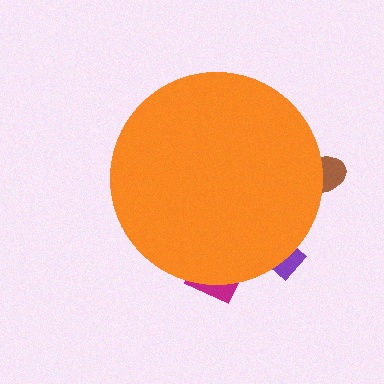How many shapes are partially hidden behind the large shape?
3 shapes are partially hidden.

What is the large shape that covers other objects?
An orange circle.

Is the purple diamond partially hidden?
Yes, the purple diamond is partially hidden behind the orange circle.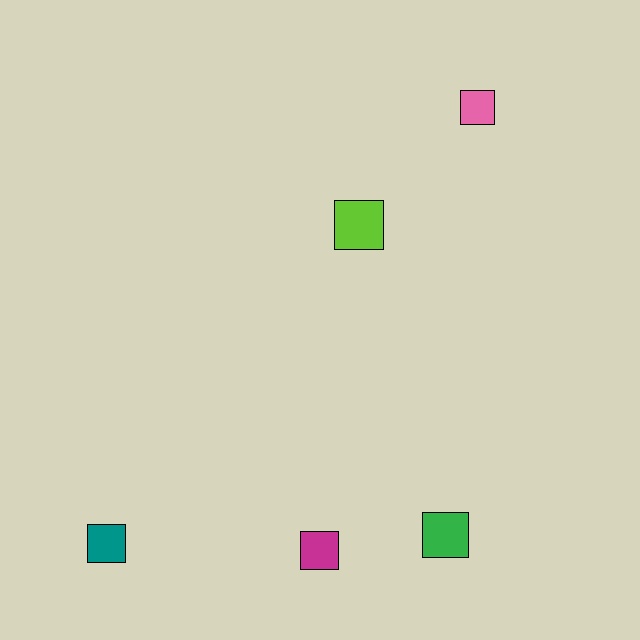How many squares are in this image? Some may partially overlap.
There are 5 squares.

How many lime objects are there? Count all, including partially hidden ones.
There is 1 lime object.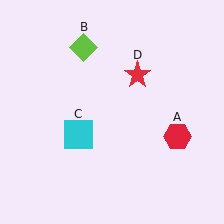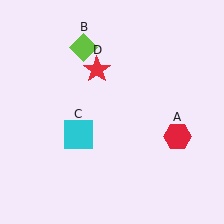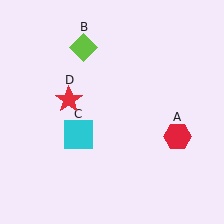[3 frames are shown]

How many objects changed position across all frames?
1 object changed position: red star (object D).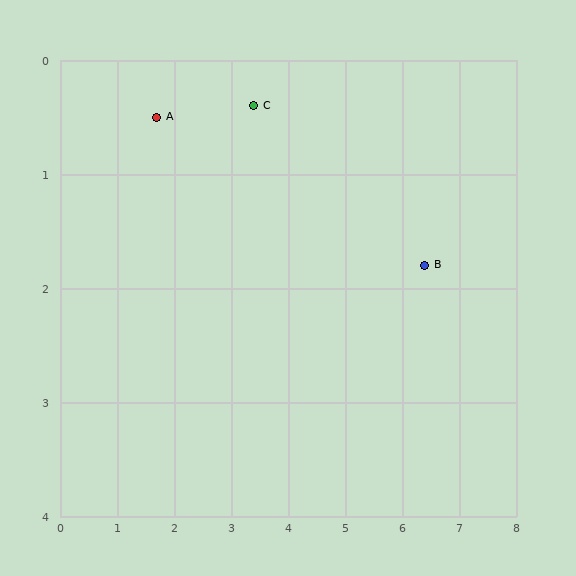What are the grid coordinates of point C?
Point C is at approximately (3.4, 0.4).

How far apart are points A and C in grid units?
Points A and C are about 1.7 grid units apart.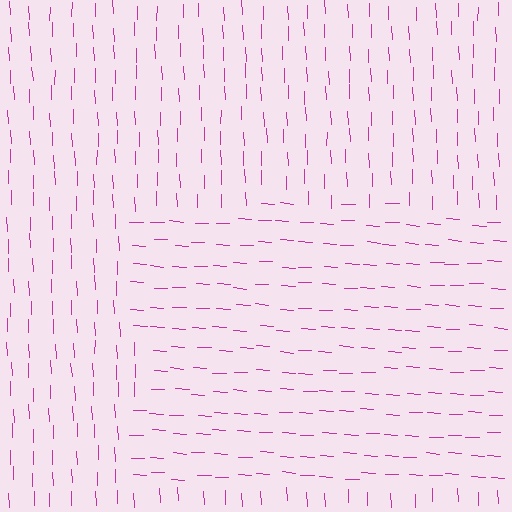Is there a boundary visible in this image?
Yes, there is a texture boundary formed by a change in line orientation.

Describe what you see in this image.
The image is filled with small magenta line segments. A rectangle region in the image has lines oriented differently from the surrounding lines, creating a visible texture boundary.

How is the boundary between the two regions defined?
The boundary is defined purely by a change in line orientation (approximately 85 degrees difference). All lines are the same color and thickness.